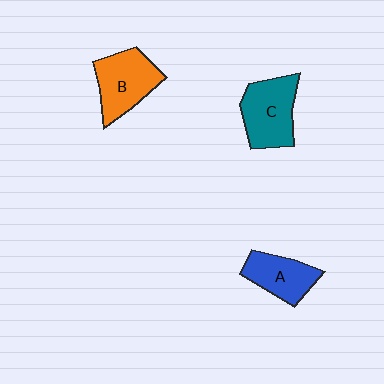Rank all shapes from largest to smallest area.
From largest to smallest: C (teal), B (orange), A (blue).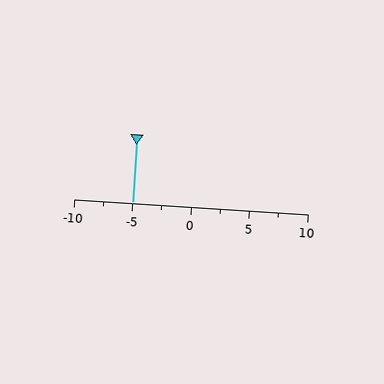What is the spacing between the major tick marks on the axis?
The major ticks are spaced 5 apart.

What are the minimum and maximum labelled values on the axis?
The axis runs from -10 to 10.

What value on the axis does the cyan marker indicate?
The marker indicates approximately -5.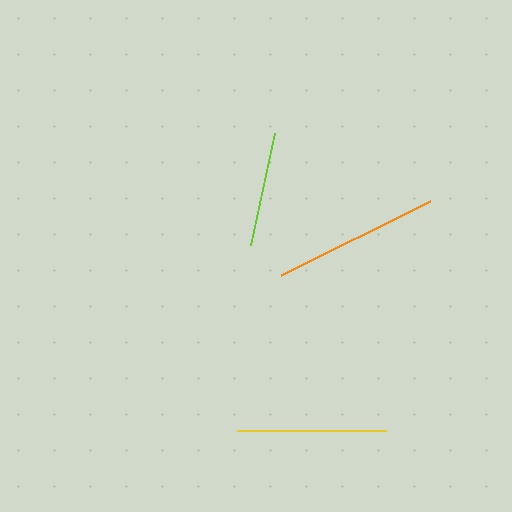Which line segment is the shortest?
The lime line is the shortest at approximately 114 pixels.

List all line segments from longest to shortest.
From longest to shortest: orange, yellow, lime.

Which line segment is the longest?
The orange line is the longest at approximately 167 pixels.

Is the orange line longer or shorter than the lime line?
The orange line is longer than the lime line.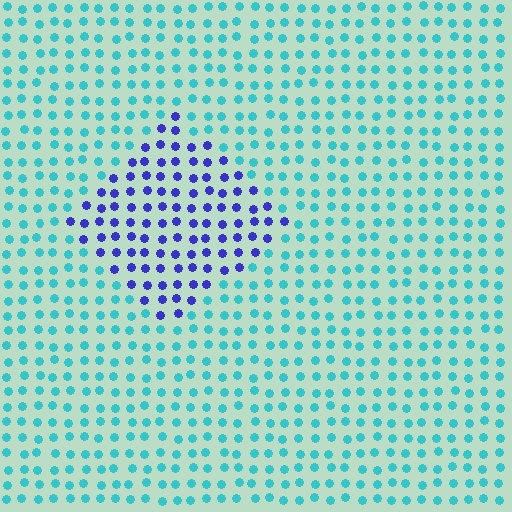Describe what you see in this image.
The image is filled with small cyan elements in a uniform arrangement. A diamond-shaped region is visible where the elements are tinted to a slightly different hue, forming a subtle color boundary.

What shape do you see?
I see a diamond.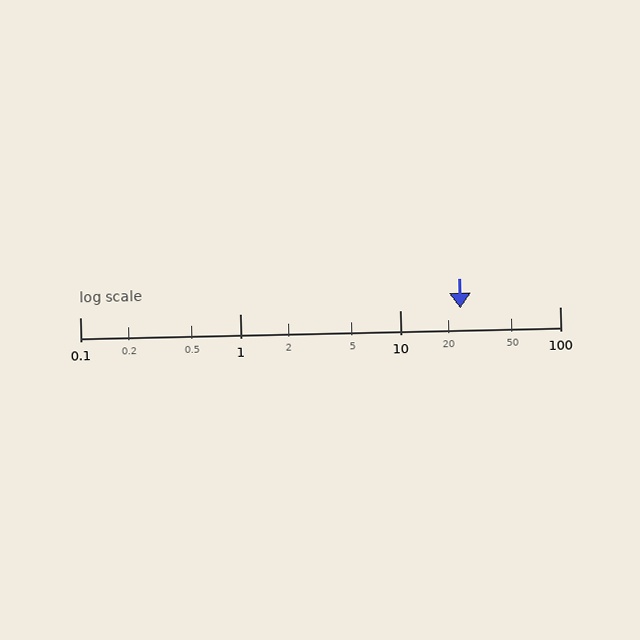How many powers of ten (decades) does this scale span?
The scale spans 3 decades, from 0.1 to 100.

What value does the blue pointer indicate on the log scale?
The pointer indicates approximately 24.